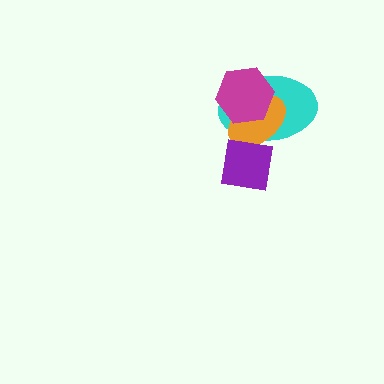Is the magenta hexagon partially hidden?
No, no other shape covers it.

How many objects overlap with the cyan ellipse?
3 objects overlap with the cyan ellipse.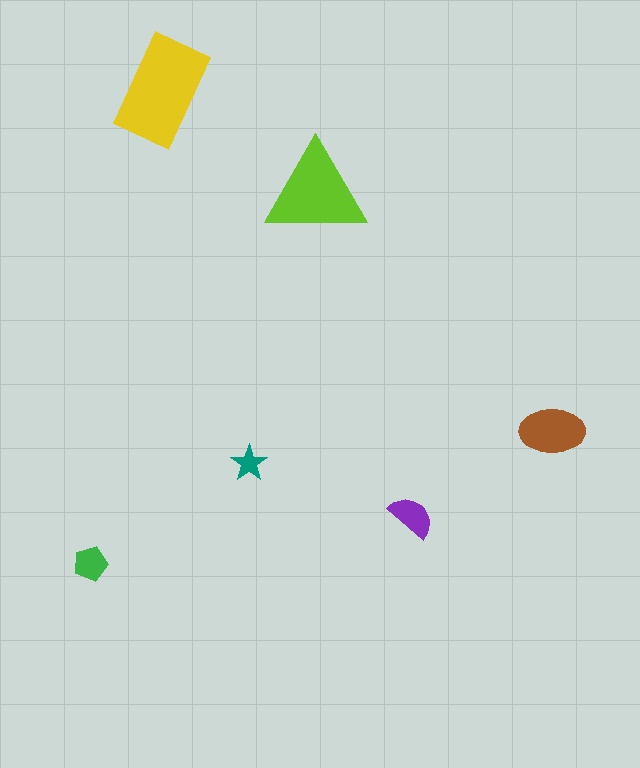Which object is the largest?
The yellow rectangle.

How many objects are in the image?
There are 6 objects in the image.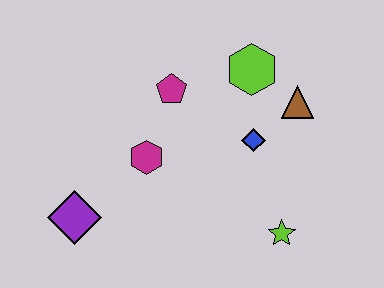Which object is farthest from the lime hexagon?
The purple diamond is farthest from the lime hexagon.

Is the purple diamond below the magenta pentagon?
Yes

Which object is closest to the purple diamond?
The magenta hexagon is closest to the purple diamond.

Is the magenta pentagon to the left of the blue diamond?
Yes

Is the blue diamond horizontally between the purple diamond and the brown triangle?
Yes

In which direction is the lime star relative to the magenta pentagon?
The lime star is below the magenta pentagon.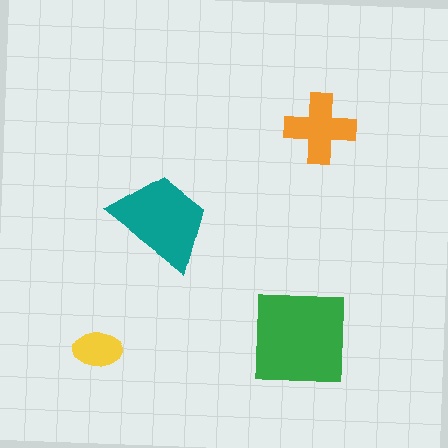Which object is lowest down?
The yellow ellipse is bottommost.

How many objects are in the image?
There are 4 objects in the image.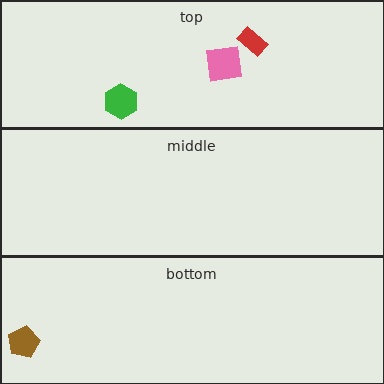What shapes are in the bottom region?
The brown pentagon.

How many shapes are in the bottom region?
1.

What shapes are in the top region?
The red rectangle, the green hexagon, the pink square.